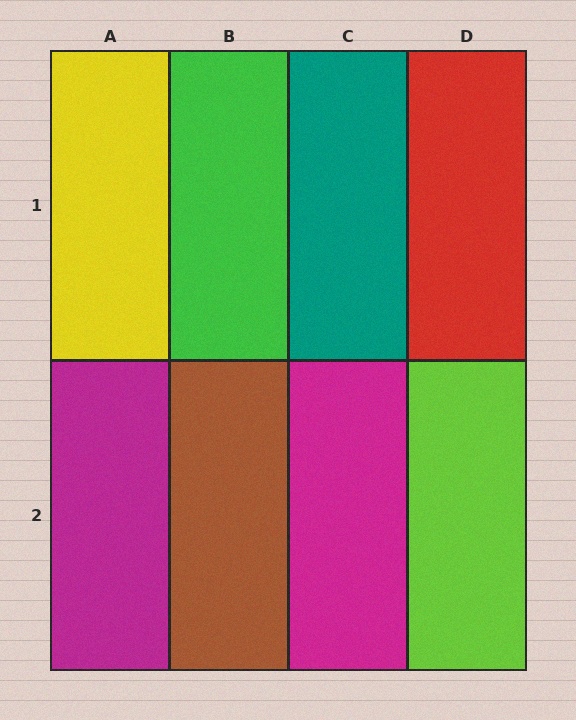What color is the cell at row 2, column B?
Brown.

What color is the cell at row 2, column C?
Magenta.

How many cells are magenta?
2 cells are magenta.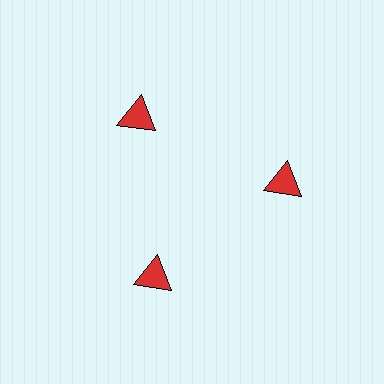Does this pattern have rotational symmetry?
Yes, this pattern has 3-fold rotational symmetry. It looks the same after rotating 120 degrees around the center.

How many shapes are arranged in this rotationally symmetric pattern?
There are 3 shapes, arranged in 3 groups of 1.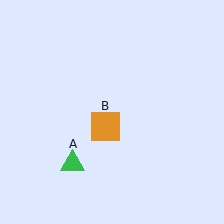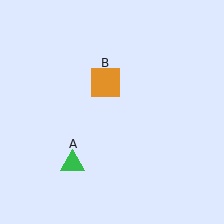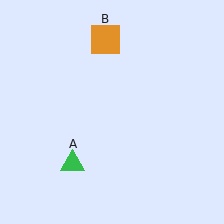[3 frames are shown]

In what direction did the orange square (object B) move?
The orange square (object B) moved up.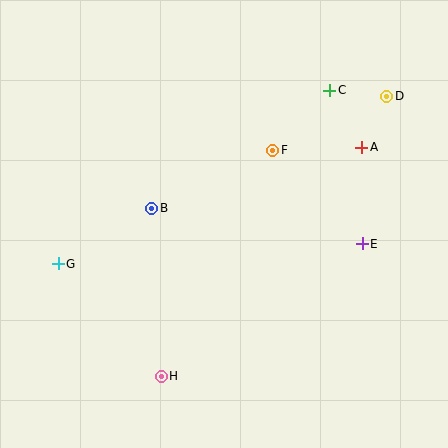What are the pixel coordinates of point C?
Point C is at (330, 90).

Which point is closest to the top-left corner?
Point B is closest to the top-left corner.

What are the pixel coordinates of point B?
Point B is at (152, 208).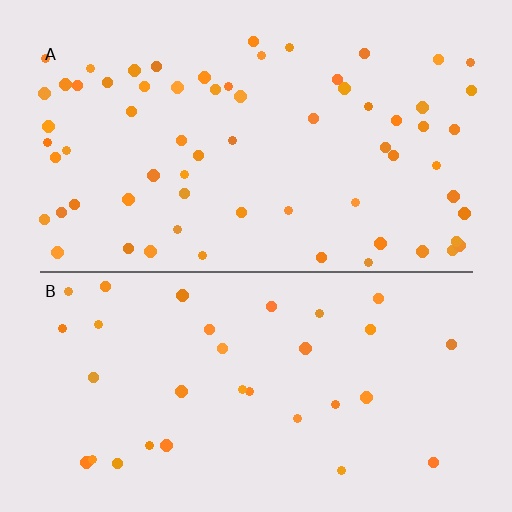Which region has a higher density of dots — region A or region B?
A (the top).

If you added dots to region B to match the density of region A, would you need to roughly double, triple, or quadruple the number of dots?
Approximately double.